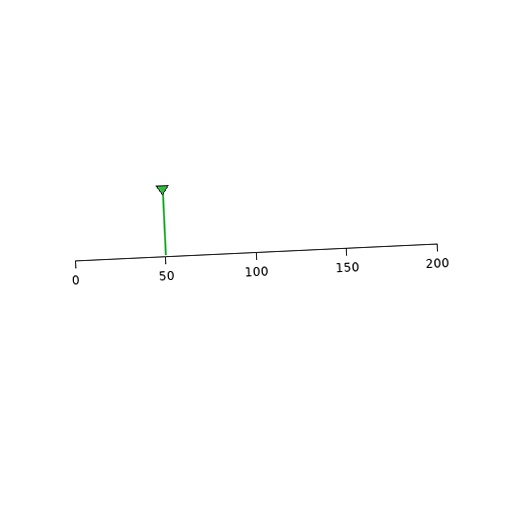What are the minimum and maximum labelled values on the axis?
The axis runs from 0 to 200.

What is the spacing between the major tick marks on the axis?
The major ticks are spaced 50 apart.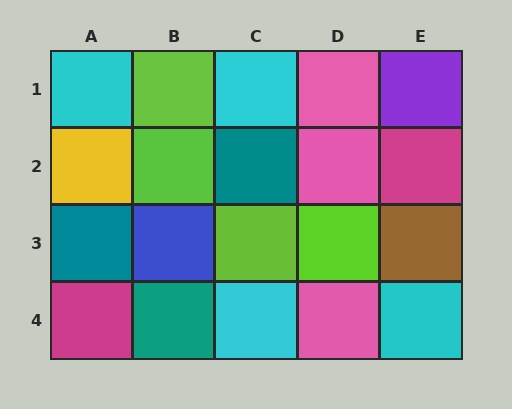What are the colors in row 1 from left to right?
Cyan, lime, cyan, pink, purple.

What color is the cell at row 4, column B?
Teal.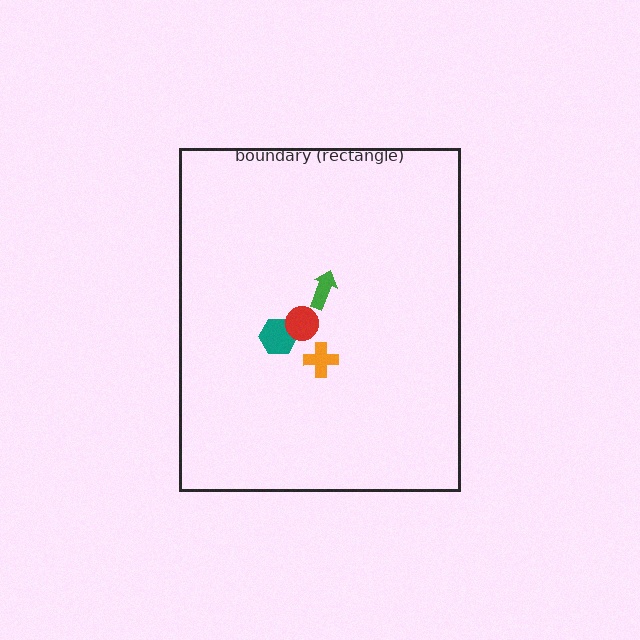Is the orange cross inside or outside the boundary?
Inside.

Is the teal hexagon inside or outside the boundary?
Inside.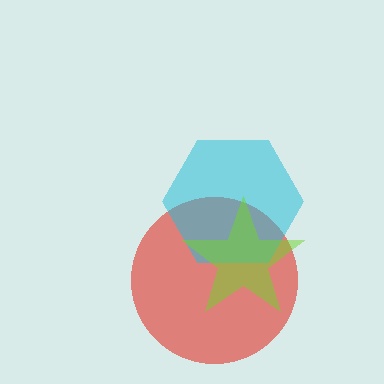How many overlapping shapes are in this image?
There are 3 overlapping shapes in the image.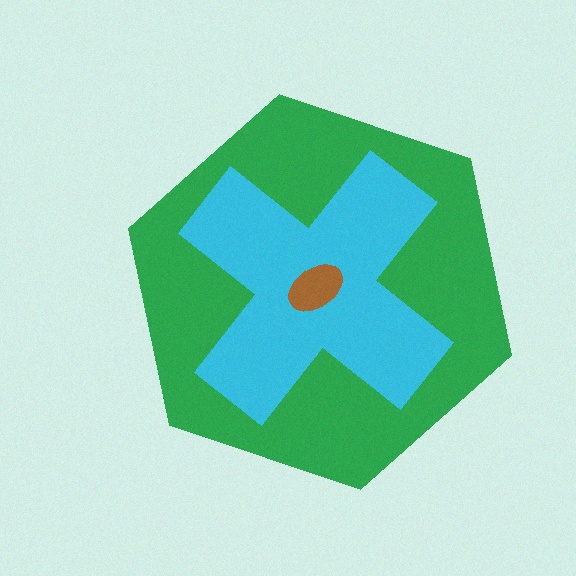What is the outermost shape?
The green hexagon.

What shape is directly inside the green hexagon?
The cyan cross.